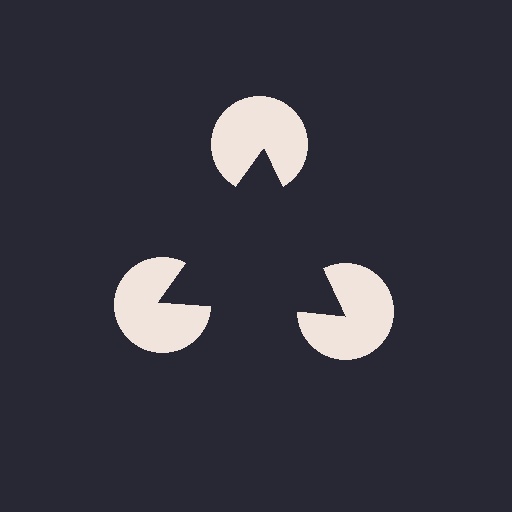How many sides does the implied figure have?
3 sides.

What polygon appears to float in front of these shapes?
An illusory triangle — its edges are inferred from the aligned wedge cuts in the pac-man discs, not physically drawn.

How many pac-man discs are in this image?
There are 3 — one at each vertex of the illusory triangle.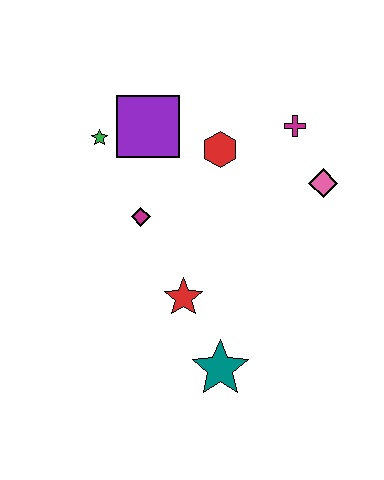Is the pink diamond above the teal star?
Yes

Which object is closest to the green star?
The purple square is closest to the green star.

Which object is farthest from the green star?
The teal star is farthest from the green star.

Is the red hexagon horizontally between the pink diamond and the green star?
Yes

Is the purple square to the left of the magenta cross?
Yes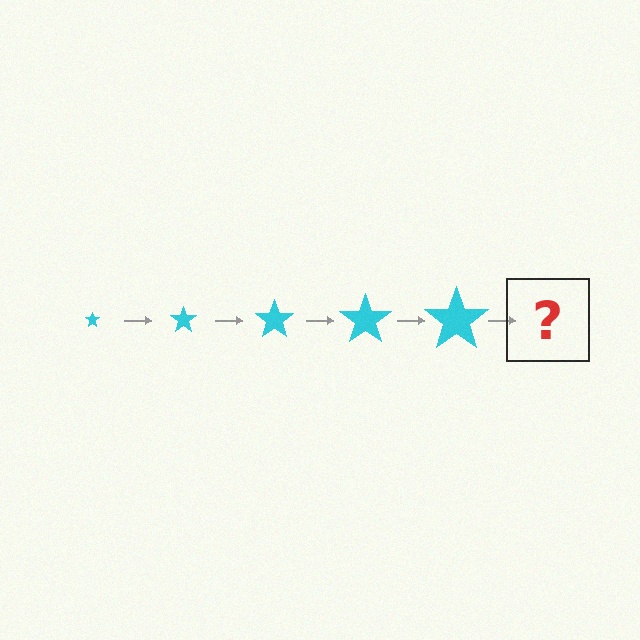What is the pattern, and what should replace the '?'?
The pattern is that the star gets progressively larger each step. The '?' should be a cyan star, larger than the previous one.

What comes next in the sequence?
The next element should be a cyan star, larger than the previous one.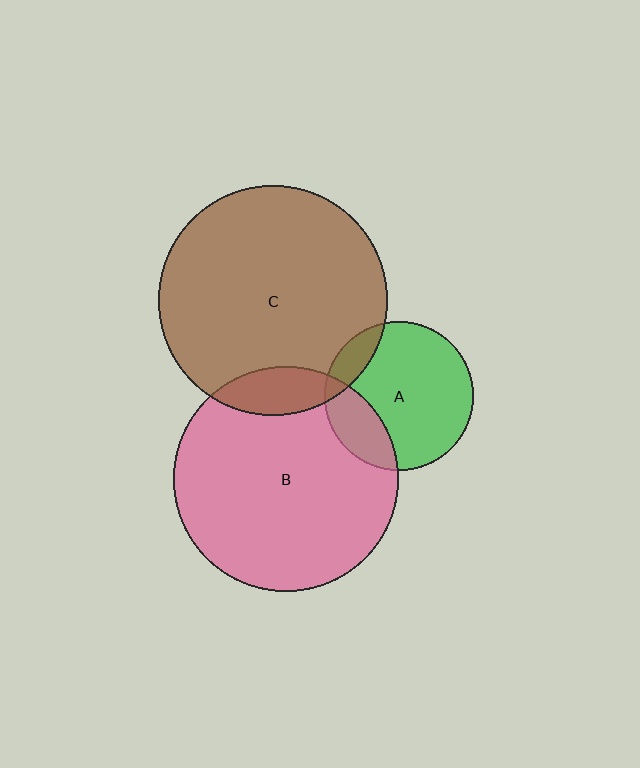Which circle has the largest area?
Circle C (brown).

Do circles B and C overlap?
Yes.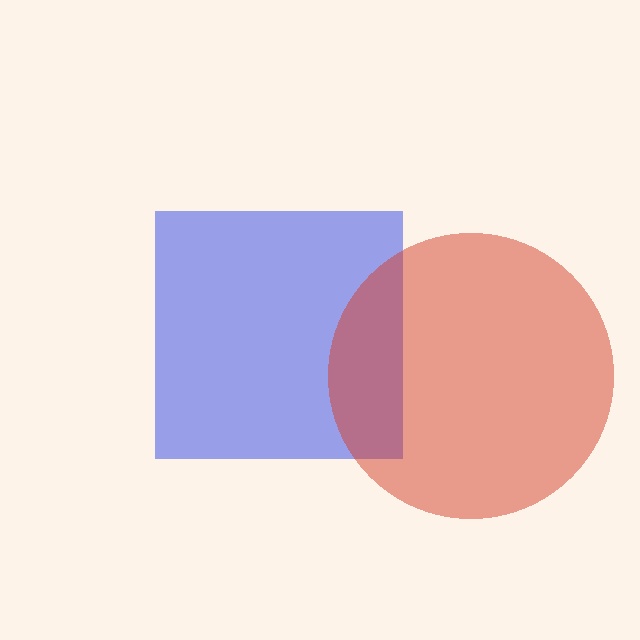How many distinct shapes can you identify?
There are 2 distinct shapes: a blue square, a red circle.